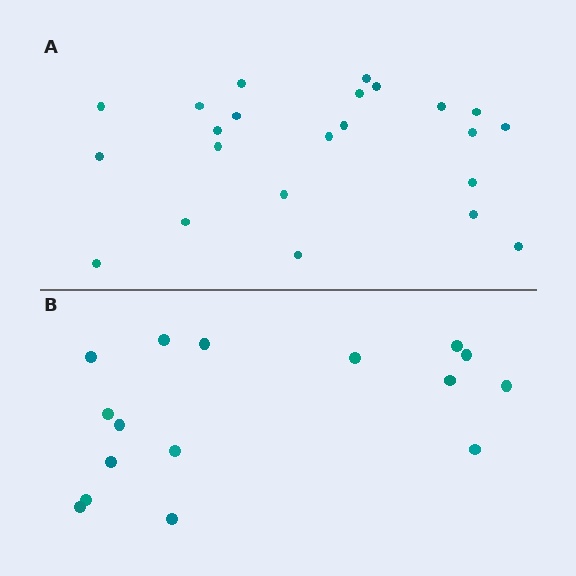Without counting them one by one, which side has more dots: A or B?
Region A (the top region) has more dots.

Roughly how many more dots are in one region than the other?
Region A has roughly 8 or so more dots than region B.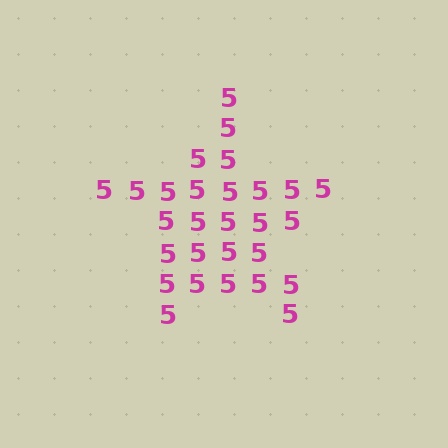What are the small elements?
The small elements are digit 5's.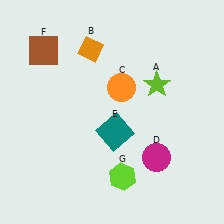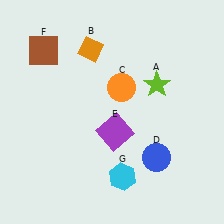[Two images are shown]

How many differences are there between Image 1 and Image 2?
There are 3 differences between the two images.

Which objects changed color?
D changed from magenta to blue. E changed from teal to purple. G changed from lime to cyan.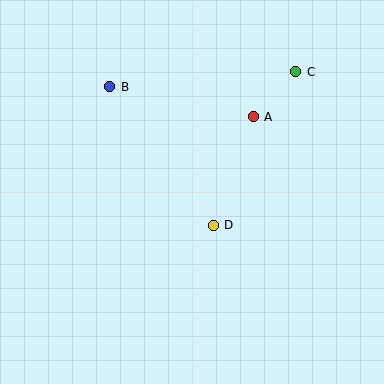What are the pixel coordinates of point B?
Point B is at (110, 87).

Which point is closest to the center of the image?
Point D at (213, 225) is closest to the center.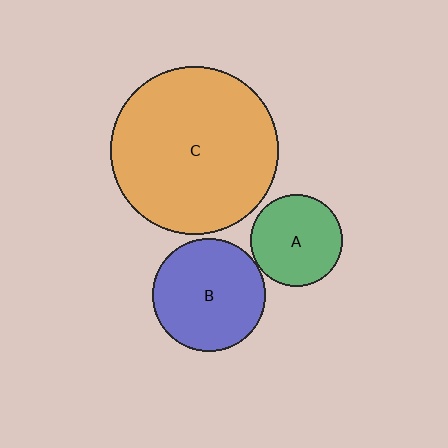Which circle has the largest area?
Circle C (orange).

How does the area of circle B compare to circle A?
Approximately 1.5 times.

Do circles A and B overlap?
Yes.